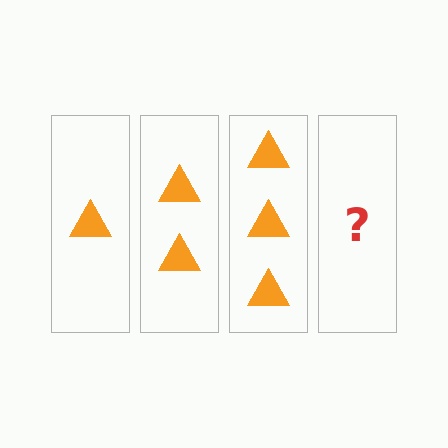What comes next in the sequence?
The next element should be 4 triangles.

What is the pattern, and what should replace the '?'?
The pattern is that each step adds one more triangle. The '?' should be 4 triangles.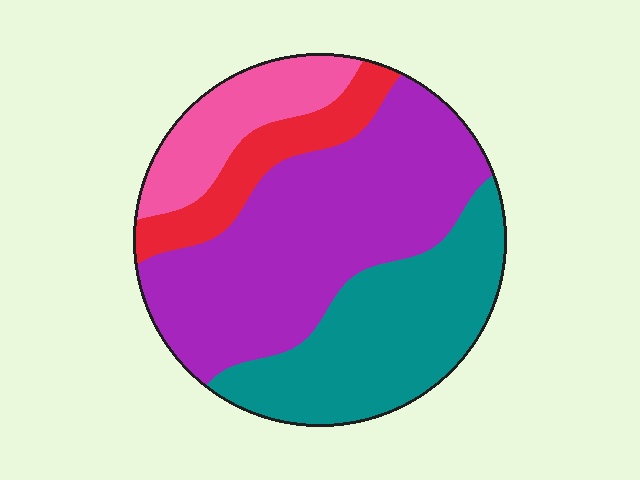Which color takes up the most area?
Purple, at roughly 45%.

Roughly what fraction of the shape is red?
Red covers 12% of the shape.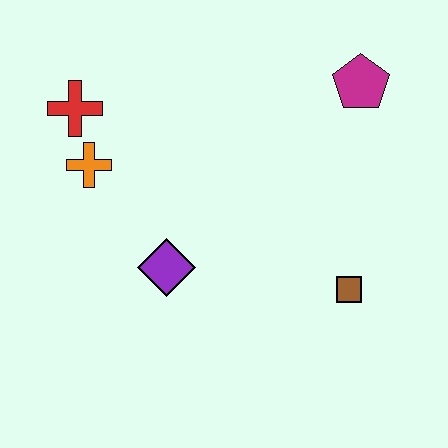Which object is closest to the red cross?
The orange cross is closest to the red cross.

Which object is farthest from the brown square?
The red cross is farthest from the brown square.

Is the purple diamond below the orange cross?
Yes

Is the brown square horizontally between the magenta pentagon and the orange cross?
Yes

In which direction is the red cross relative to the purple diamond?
The red cross is above the purple diamond.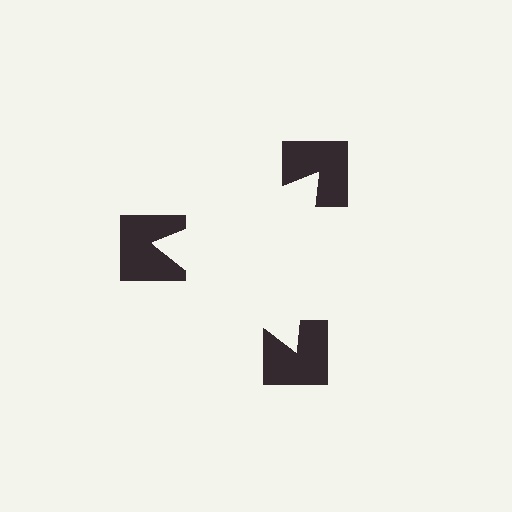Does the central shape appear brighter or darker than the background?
It typically appears slightly brighter than the background, even though no actual brightness change is drawn.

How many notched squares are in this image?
There are 3 — one at each vertex of the illusory triangle.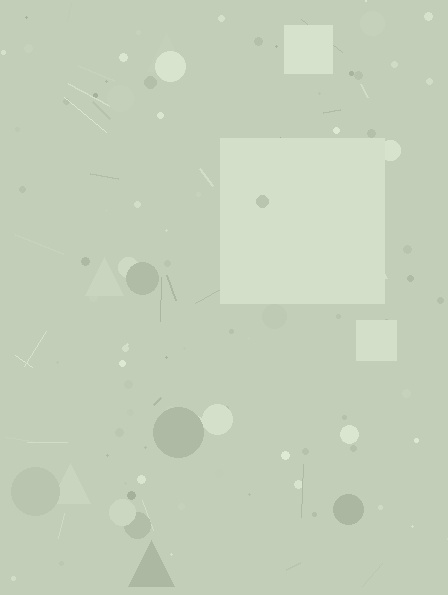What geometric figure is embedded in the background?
A square is embedded in the background.